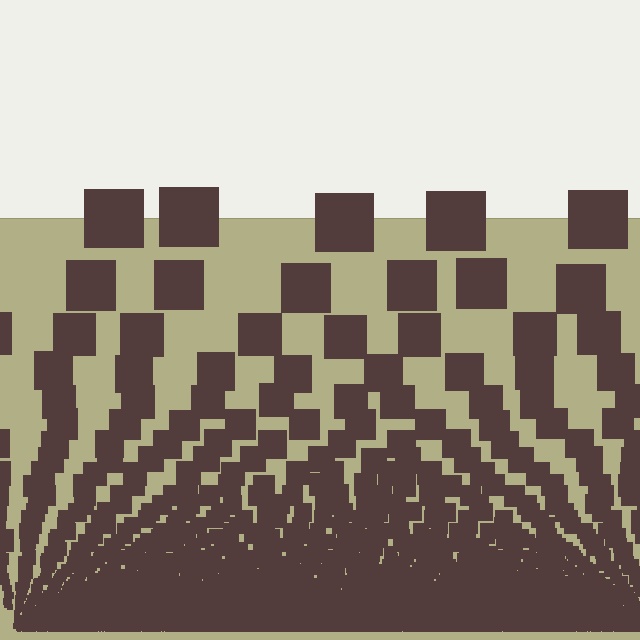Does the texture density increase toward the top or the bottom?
Density increases toward the bottom.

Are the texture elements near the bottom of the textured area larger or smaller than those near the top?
Smaller. The gradient is inverted — elements near the bottom are smaller and denser.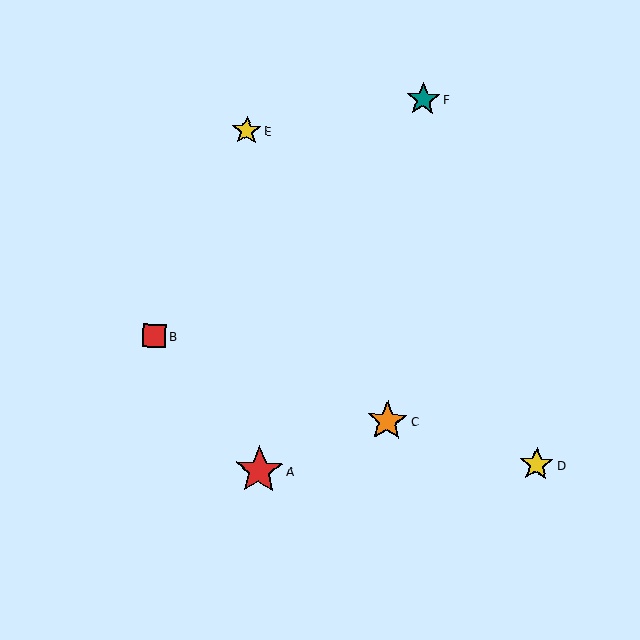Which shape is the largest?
The red star (labeled A) is the largest.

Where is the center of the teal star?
The center of the teal star is at (423, 99).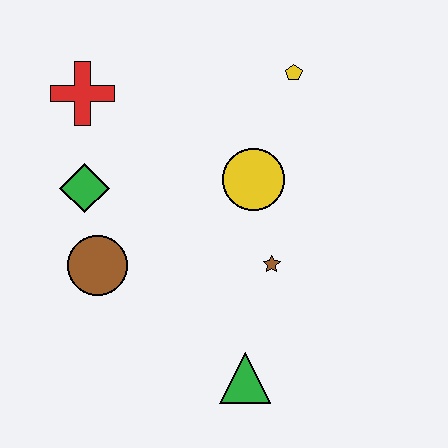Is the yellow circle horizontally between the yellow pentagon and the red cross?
Yes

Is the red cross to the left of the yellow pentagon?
Yes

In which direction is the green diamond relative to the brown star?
The green diamond is to the left of the brown star.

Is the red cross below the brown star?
No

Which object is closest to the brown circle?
The green diamond is closest to the brown circle.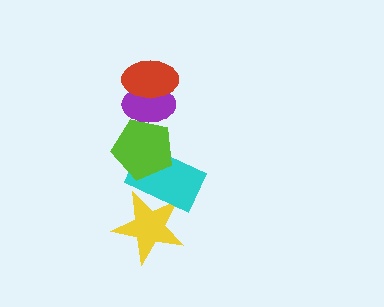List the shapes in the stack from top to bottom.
From top to bottom: the red ellipse, the purple ellipse, the lime pentagon, the cyan rectangle, the yellow star.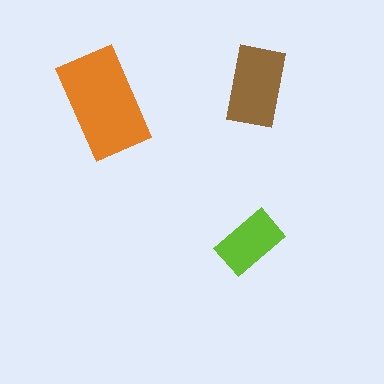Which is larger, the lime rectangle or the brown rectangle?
The brown one.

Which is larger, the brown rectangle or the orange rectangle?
The orange one.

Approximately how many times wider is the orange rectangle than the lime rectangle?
About 1.5 times wider.